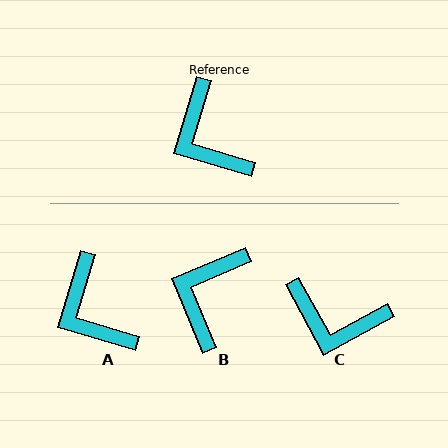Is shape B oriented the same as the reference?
No, it is off by about 51 degrees.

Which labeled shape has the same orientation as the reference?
A.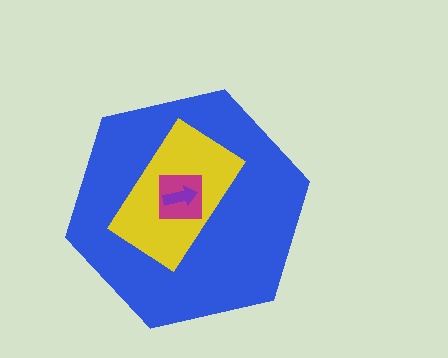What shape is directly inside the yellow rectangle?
The magenta square.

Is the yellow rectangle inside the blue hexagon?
Yes.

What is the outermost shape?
The blue hexagon.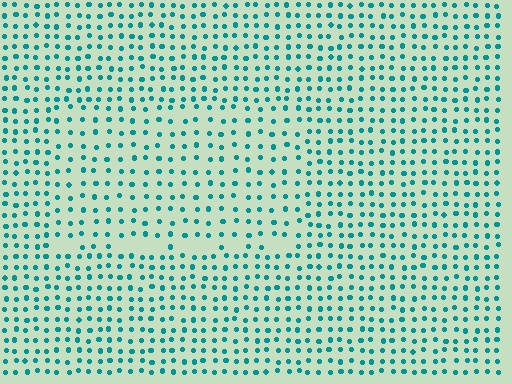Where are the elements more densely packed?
The elements are more densely packed outside the rectangle boundary.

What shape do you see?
I see a rectangle.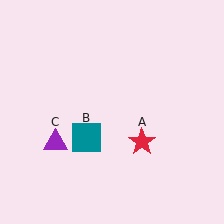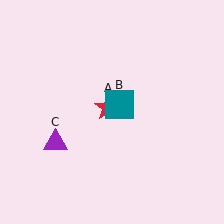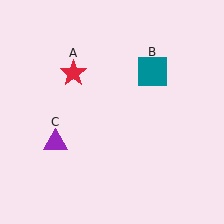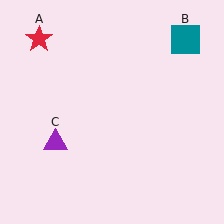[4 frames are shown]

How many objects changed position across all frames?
2 objects changed position: red star (object A), teal square (object B).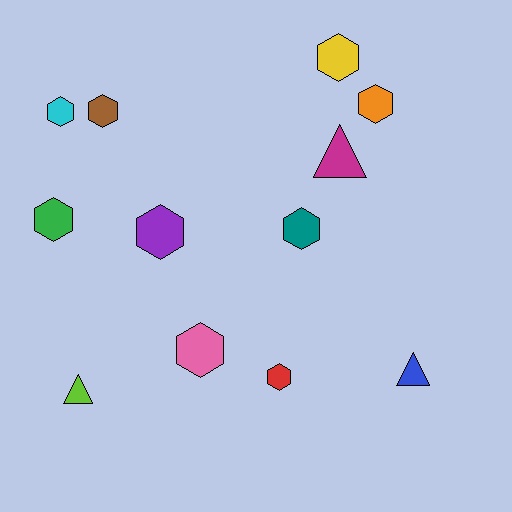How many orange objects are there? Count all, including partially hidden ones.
There is 1 orange object.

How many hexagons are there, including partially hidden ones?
There are 9 hexagons.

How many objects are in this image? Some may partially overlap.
There are 12 objects.